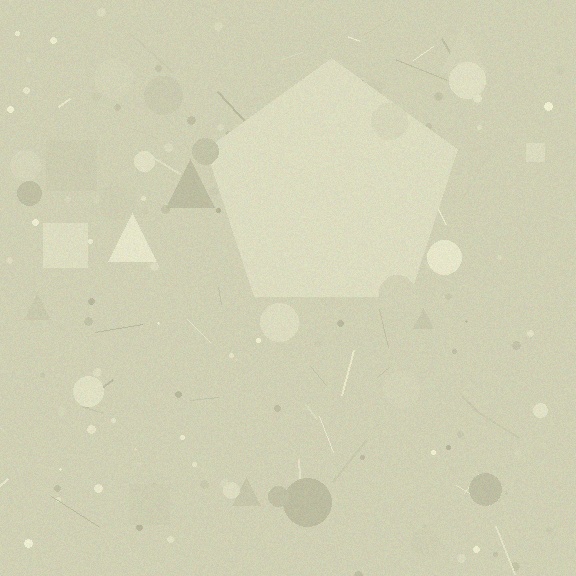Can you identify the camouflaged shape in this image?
The camouflaged shape is a pentagon.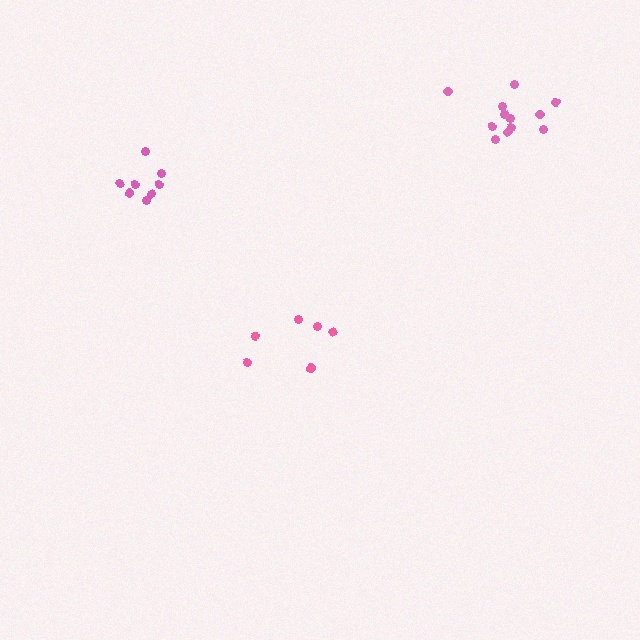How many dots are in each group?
Group 1: 12 dots, Group 2: 6 dots, Group 3: 8 dots (26 total).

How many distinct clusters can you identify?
There are 3 distinct clusters.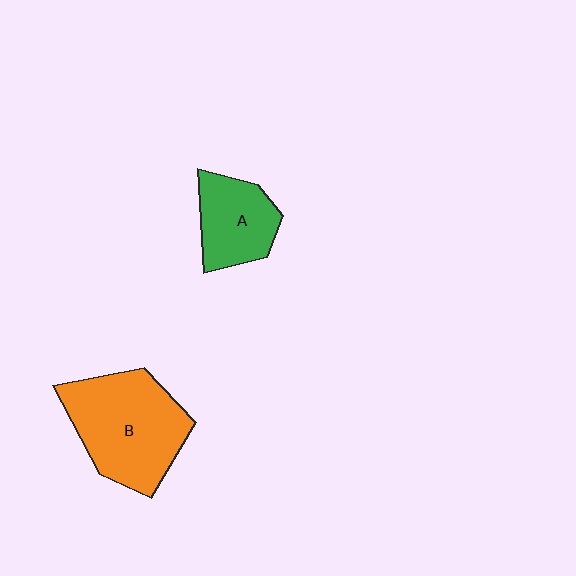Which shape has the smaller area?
Shape A (green).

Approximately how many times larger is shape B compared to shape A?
Approximately 1.8 times.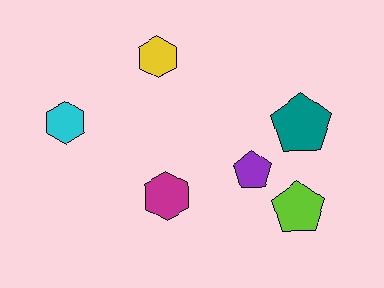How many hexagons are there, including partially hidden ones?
There are 3 hexagons.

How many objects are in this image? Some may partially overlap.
There are 6 objects.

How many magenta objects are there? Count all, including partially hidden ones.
There is 1 magenta object.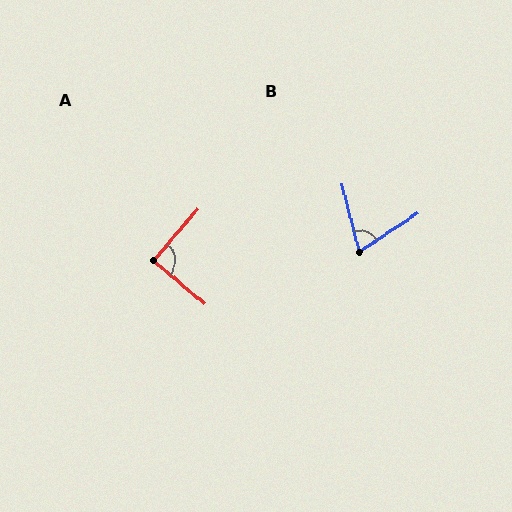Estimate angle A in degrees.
Approximately 89 degrees.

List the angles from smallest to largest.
B (71°), A (89°).